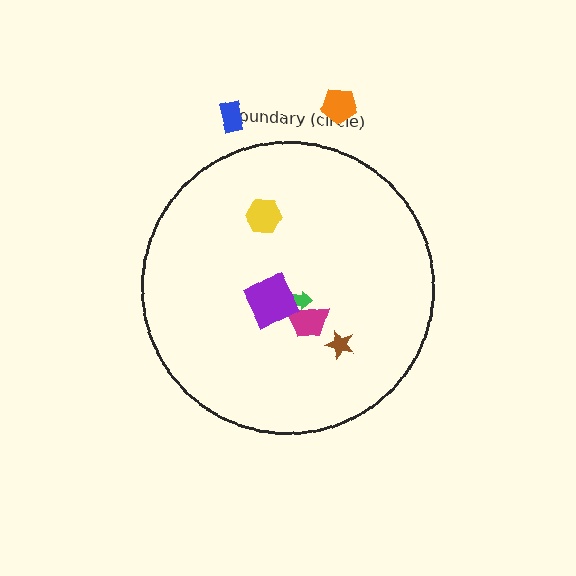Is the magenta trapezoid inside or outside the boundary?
Inside.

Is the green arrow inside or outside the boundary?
Inside.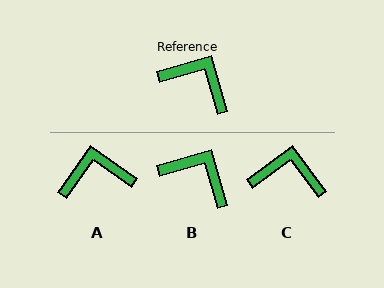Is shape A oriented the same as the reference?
No, it is off by about 39 degrees.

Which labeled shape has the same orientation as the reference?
B.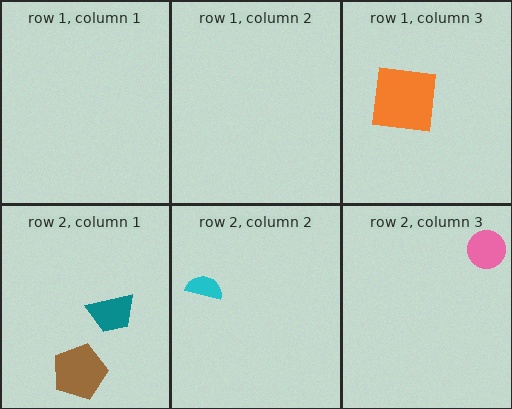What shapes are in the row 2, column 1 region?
The teal trapezoid, the brown pentagon.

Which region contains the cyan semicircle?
The row 2, column 2 region.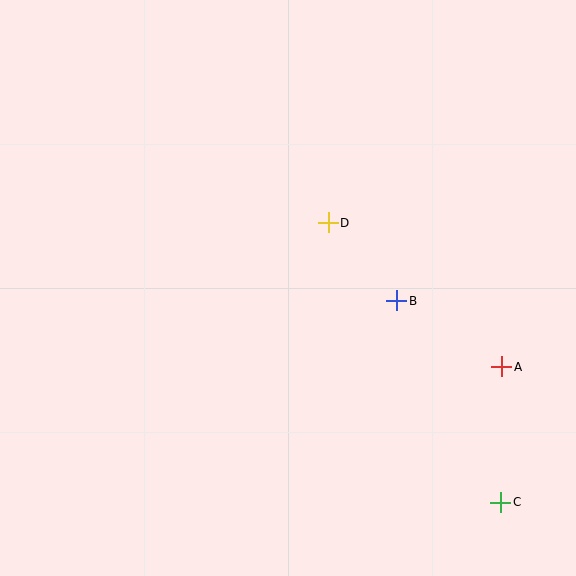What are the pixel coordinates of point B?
Point B is at (397, 301).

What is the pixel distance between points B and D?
The distance between B and D is 104 pixels.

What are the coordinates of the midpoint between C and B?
The midpoint between C and B is at (449, 402).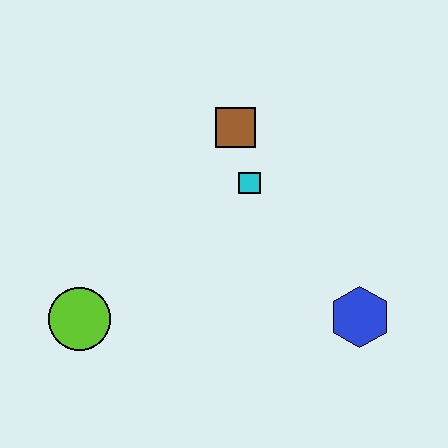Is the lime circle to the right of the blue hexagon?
No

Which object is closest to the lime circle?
The cyan square is closest to the lime circle.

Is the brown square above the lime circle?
Yes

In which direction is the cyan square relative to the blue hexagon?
The cyan square is above the blue hexagon.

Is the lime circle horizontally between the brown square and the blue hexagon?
No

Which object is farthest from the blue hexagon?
The lime circle is farthest from the blue hexagon.